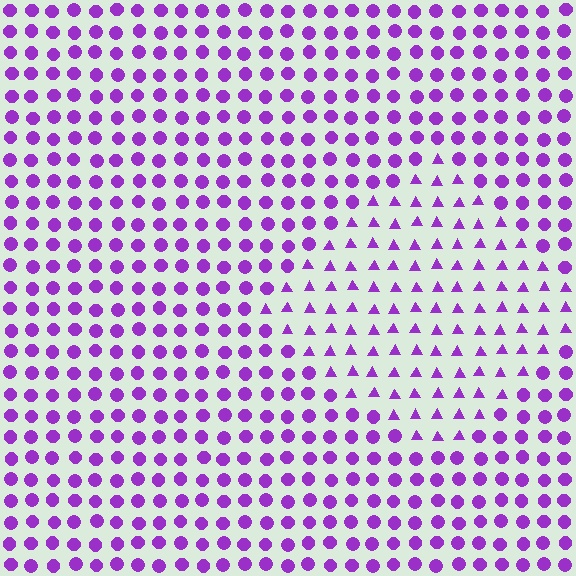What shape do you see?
I see a diamond.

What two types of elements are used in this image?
The image uses triangles inside the diamond region and circles outside it.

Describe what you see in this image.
The image is filled with small purple elements arranged in a uniform grid. A diamond-shaped region contains triangles, while the surrounding area contains circles. The boundary is defined purely by the change in element shape.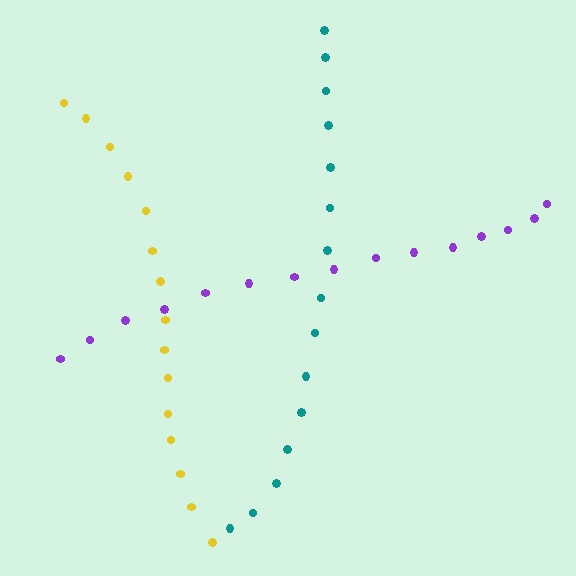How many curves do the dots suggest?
There are 3 distinct paths.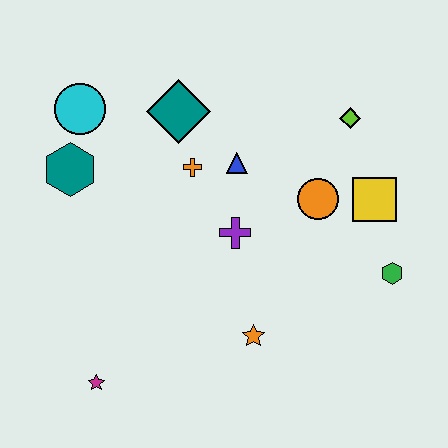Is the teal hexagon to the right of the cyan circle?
No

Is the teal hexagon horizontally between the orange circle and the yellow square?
No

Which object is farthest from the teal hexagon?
The green hexagon is farthest from the teal hexagon.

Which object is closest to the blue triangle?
The orange cross is closest to the blue triangle.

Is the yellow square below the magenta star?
No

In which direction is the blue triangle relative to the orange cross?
The blue triangle is to the right of the orange cross.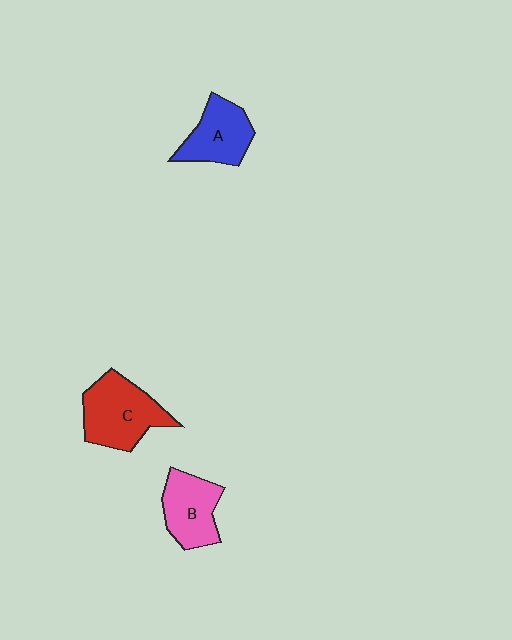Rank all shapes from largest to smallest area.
From largest to smallest: C (red), B (pink), A (blue).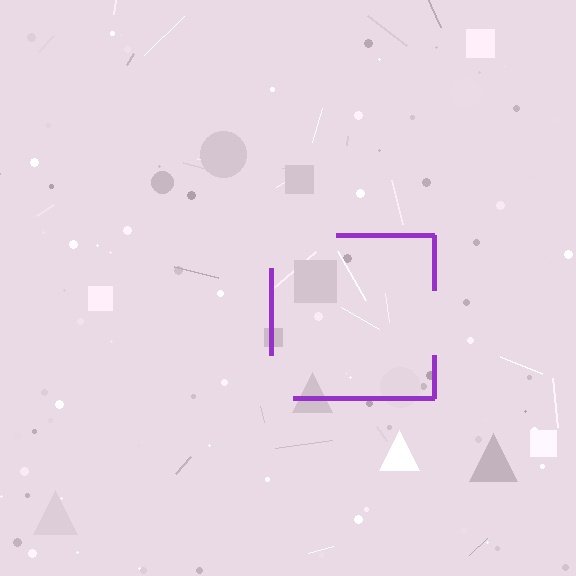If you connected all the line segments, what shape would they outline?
They would outline a square.